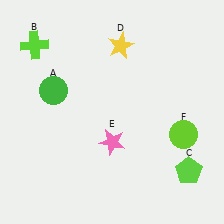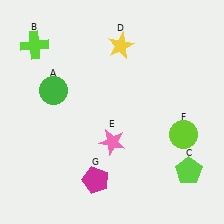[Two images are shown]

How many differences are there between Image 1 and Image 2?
There is 1 difference between the two images.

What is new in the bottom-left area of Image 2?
A magenta pentagon (G) was added in the bottom-left area of Image 2.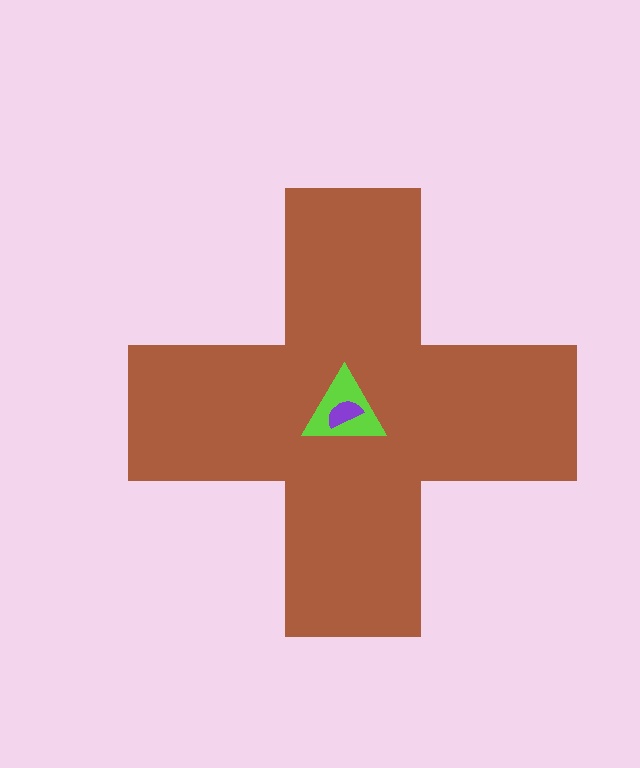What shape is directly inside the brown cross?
The lime triangle.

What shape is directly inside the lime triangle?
The purple semicircle.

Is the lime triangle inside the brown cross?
Yes.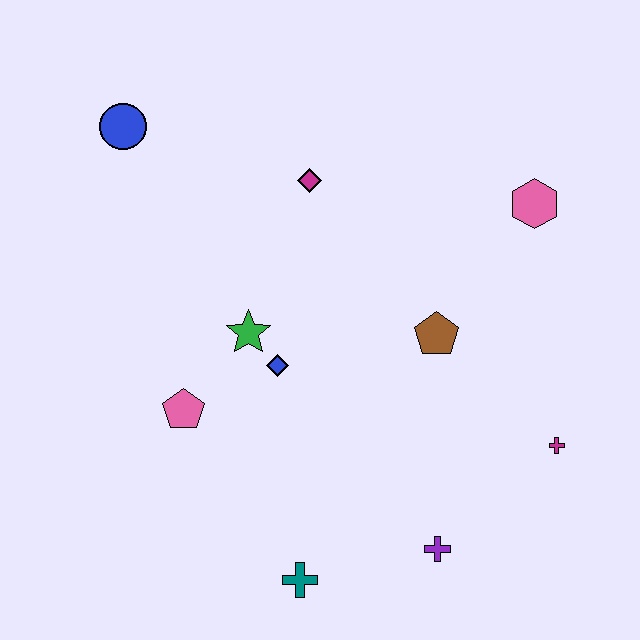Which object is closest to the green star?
The blue diamond is closest to the green star.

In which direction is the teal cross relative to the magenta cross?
The teal cross is to the left of the magenta cross.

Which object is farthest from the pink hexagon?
The teal cross is farthest from the pink hexagon.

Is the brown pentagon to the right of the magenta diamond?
Yes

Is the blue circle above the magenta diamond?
Yes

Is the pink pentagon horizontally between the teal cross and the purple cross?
No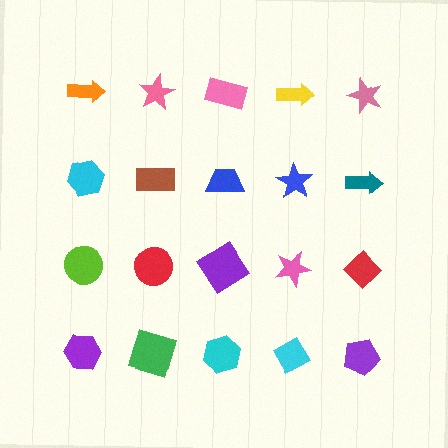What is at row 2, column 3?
A blue trapezoid.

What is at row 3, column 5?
A red diamond.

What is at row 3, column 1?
A lime circle.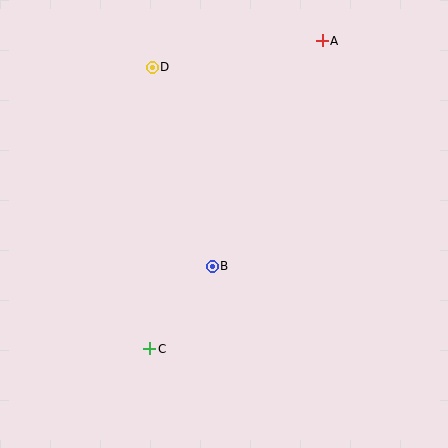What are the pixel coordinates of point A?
Point A is at (322, 41).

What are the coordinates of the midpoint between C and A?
The midpoint between C and A is at (236, 195).